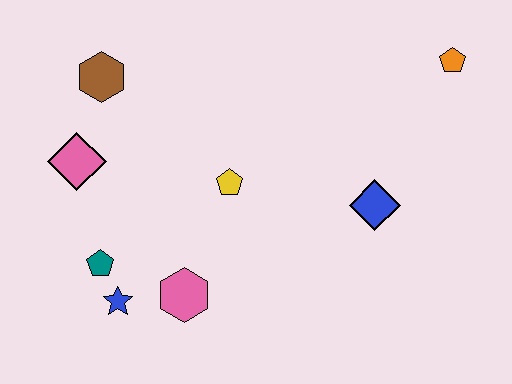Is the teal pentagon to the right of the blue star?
No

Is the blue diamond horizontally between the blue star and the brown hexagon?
No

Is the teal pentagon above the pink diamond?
No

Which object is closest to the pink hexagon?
The blue star is closest to the pink hexagon.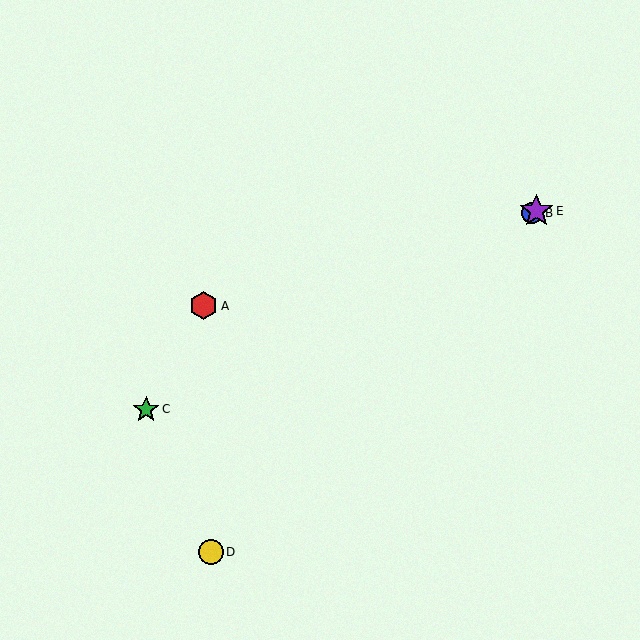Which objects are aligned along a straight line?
Objects B, C, E are aligned along a straight line.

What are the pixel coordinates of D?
Object D is at (211, 552).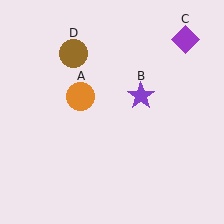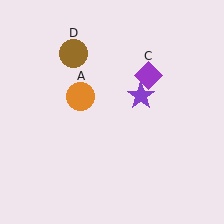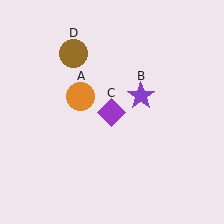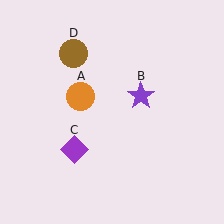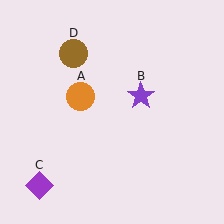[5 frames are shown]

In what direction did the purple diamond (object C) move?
The purple diamond (object C) moved down and to the left.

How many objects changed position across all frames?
1 object changed position: purple diamond (object C).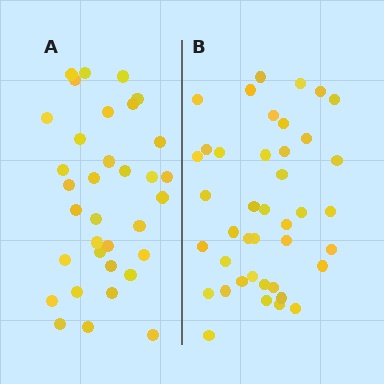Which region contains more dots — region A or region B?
Region B (the right region) has more dots.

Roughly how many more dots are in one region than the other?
Region B has roughly 8 or so more dots than region A.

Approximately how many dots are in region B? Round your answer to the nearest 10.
About 40 dots. (The exact count is 41, which rounds to 40.)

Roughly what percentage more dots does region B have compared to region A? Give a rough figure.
About 20% more.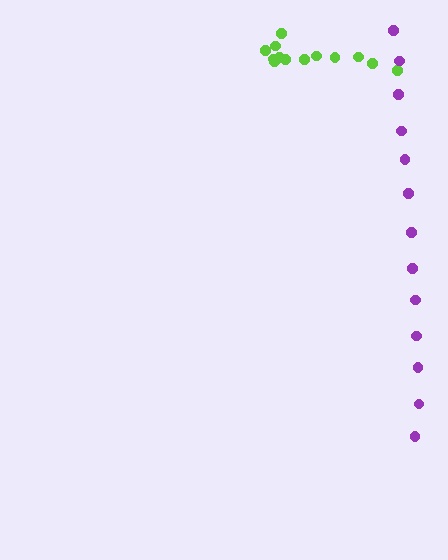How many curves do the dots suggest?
There are 2 distinct paths.